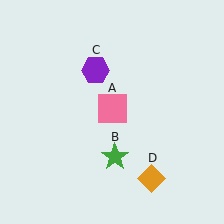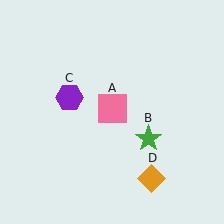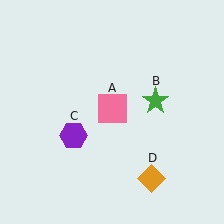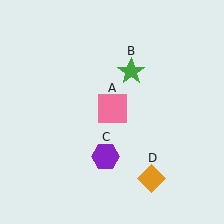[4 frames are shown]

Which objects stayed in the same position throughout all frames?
Pink square (object A) and orange diamond (object D) remained stationary.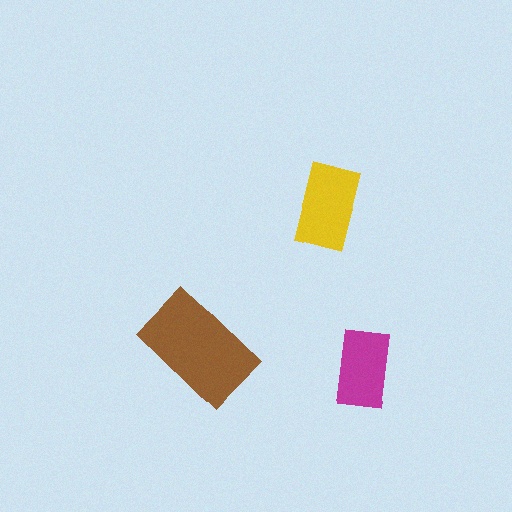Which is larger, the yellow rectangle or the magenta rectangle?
The yellow one.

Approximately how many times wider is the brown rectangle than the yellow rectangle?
About 1.5 times wider.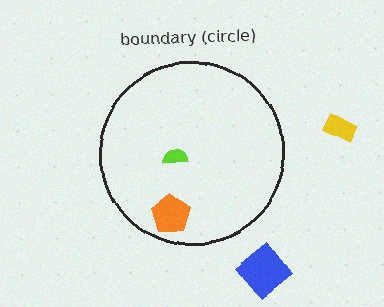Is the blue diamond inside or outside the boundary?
Outside.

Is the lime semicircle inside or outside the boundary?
Inside.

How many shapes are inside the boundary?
2 inside, 2 outside.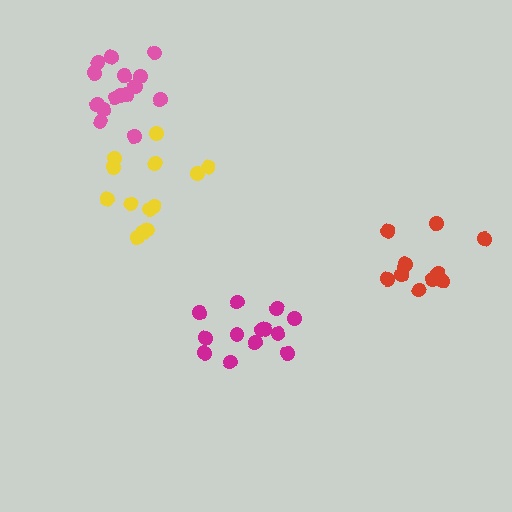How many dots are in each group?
Group 1: 13 dots, Group 2: 13 dots, Group 3: 11 dots, Group 4: 16 dots (53 total).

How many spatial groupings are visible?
There are 4 spatial groupings.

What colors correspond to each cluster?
The clusters are colored: magenta, yellow, red, pink.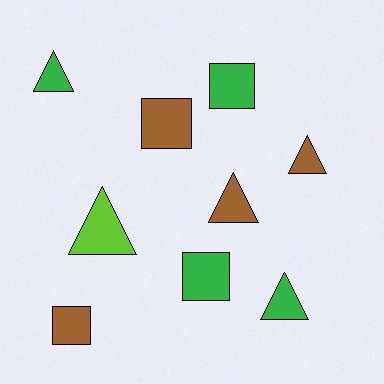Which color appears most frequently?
Brown, with 4 objects.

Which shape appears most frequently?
Triangle, with 5 objects.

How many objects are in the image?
There are 9 objects.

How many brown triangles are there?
There are 2 brown triangles.